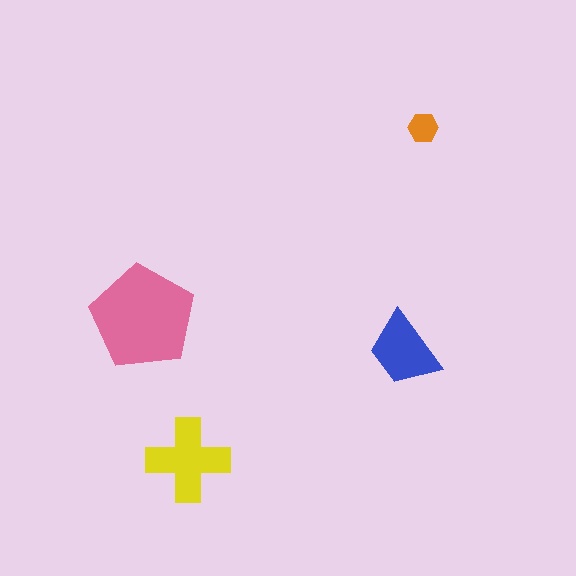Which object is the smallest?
The orange hexagon.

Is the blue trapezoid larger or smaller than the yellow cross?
Smaller.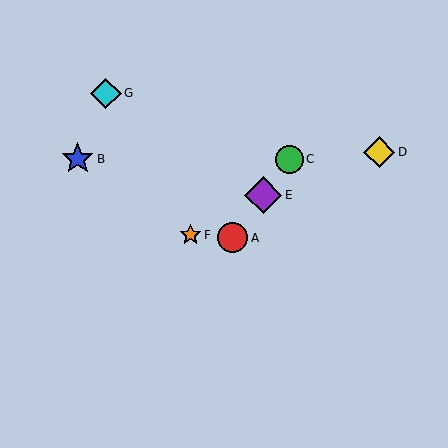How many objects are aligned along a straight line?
3 objects (A, C, E) are aligned along a straight line.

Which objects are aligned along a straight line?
Objects A, C, E are aligned along a straight line.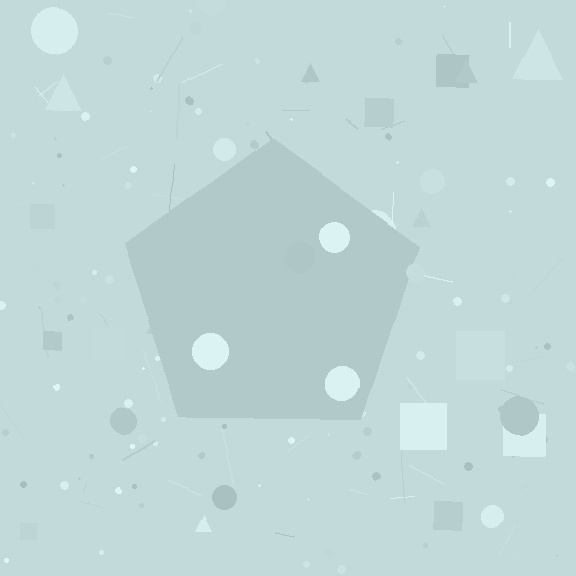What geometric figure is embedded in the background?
A pentagon is embedded in the background.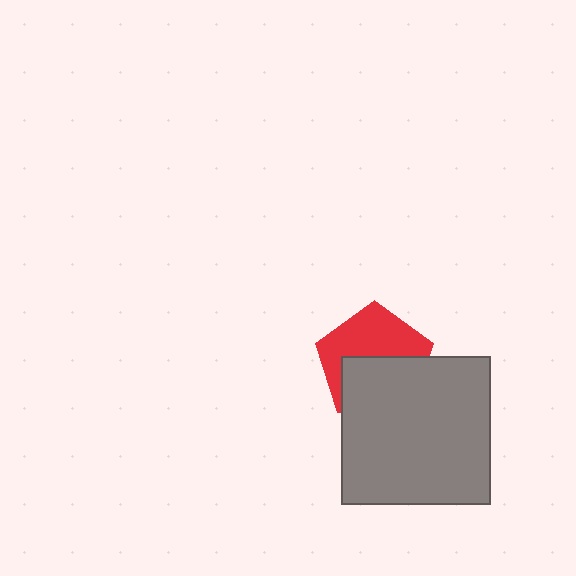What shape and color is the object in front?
The object in front is a gray square.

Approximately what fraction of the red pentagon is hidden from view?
Roughly 49% of the red pentagon is hidden behind the gray square.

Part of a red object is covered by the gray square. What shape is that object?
It is a pentagon.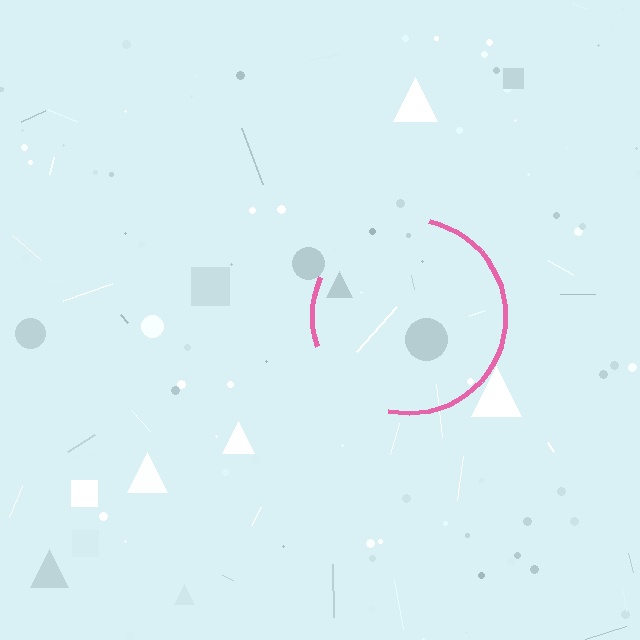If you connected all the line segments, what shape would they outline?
They would outline a circle.